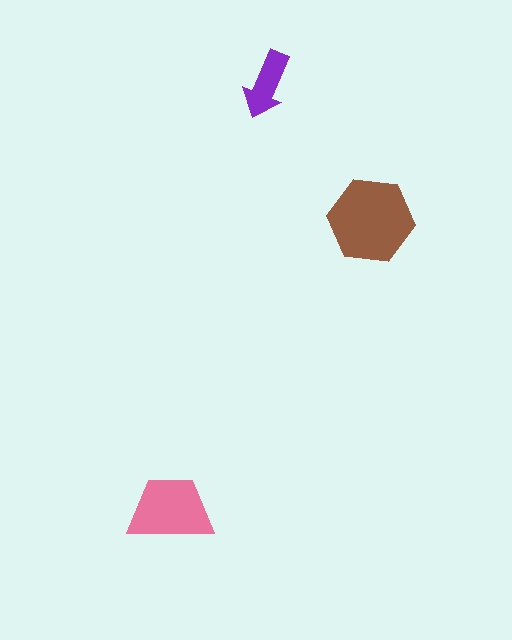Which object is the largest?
The brown hexagon.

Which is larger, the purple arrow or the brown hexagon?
The brown hexagon.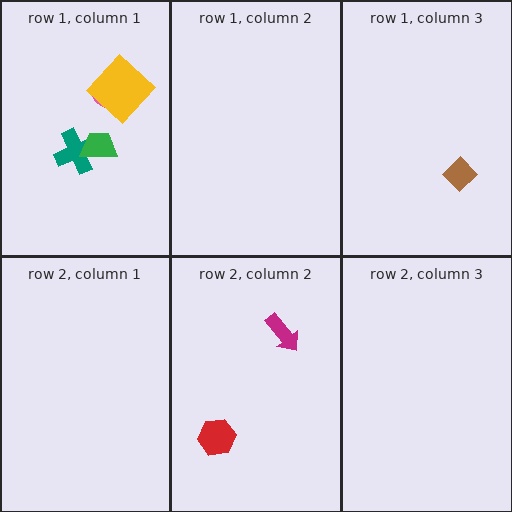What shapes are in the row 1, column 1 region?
The pink ellipse, the teal cross, the yellow diamond, the green trapezoid.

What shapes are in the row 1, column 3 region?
The brown diamond.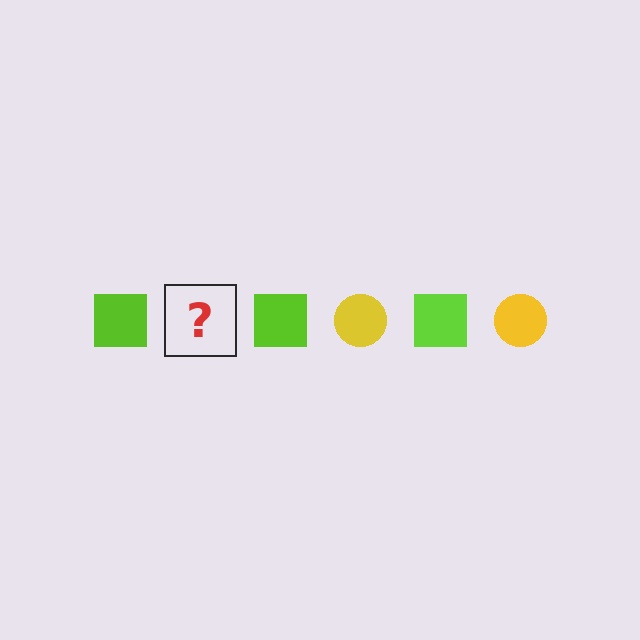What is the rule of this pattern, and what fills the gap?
The rule is that the pattern alternates between lime square and yellow circle. The gap should be filled with a yellow circle.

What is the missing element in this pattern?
The missing element is a yellow circle.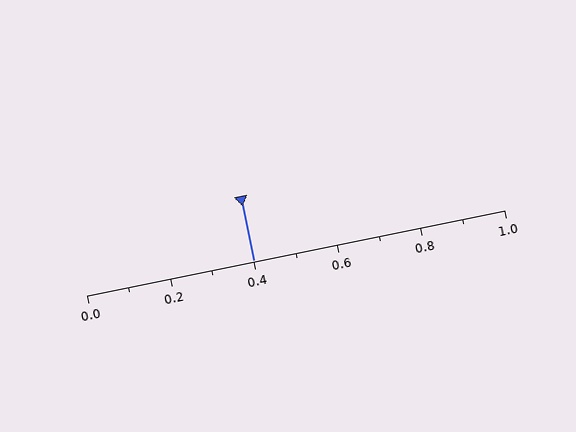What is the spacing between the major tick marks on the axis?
The major ticks are spaced 0.2 apart.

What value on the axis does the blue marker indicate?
The marker indicates approximately 0.4.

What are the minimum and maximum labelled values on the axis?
The axis runs from 0.0 to 1.0.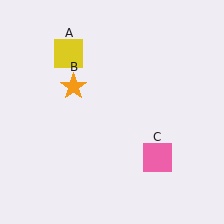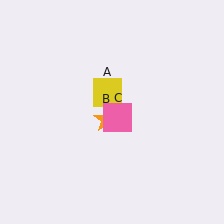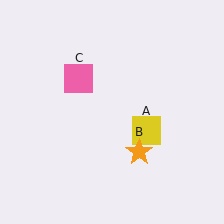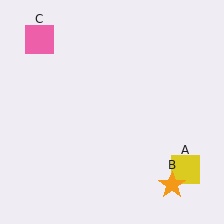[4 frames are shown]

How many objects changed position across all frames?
3 objects changed position: yellow square (object A), orange star (object B), pink square (object C).